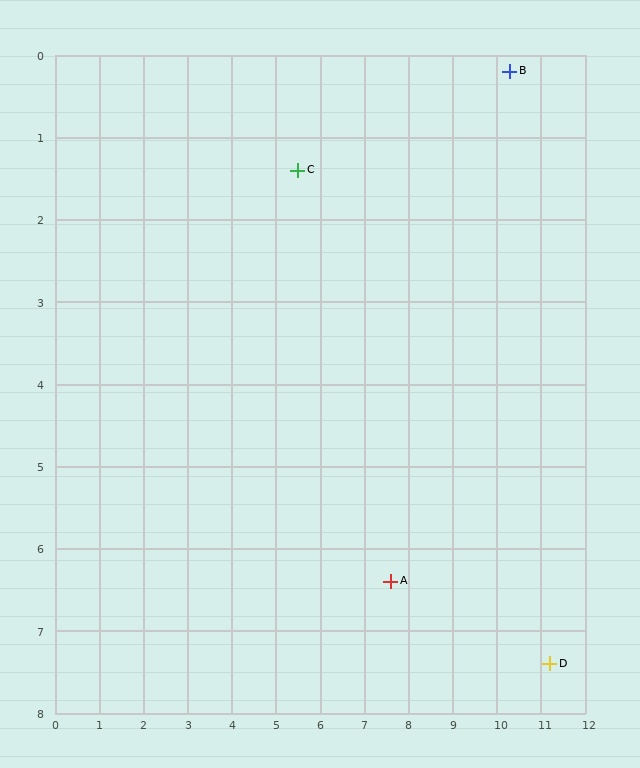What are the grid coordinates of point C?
Point C is at approximately (5.5, 1.4).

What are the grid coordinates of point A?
Point A is at approximately (7.6, 6.4).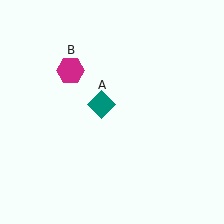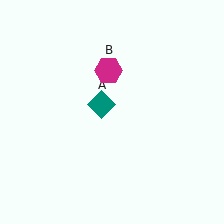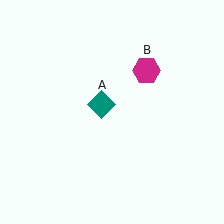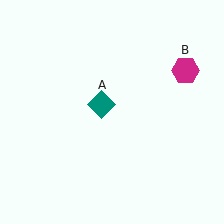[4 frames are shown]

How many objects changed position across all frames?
1 object changed position: magenta hexagon (object B).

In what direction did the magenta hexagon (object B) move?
The magenta hexagon (object B) moved right.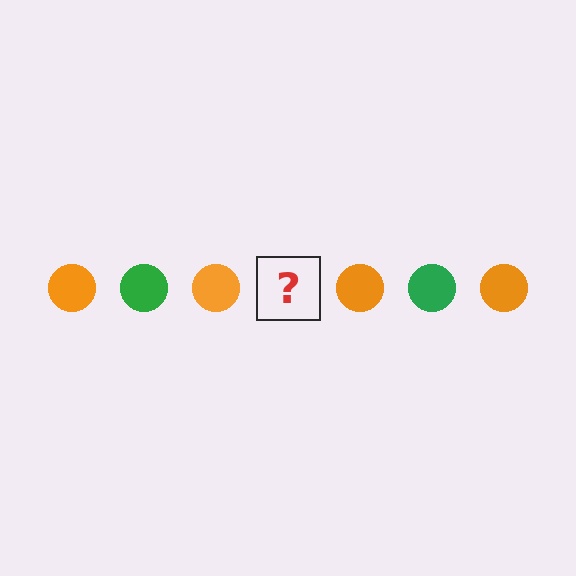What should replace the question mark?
The question mark should be replaced with a green circle.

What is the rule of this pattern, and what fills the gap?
The rule is that the pattern cycles through orange, green circles. The gap should be filled with a green circle.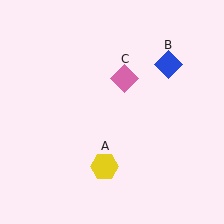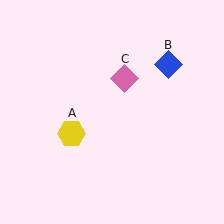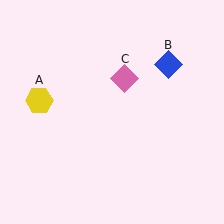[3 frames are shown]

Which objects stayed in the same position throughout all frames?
Blue diamond (object B) and pink diamond (object C) remained stationary.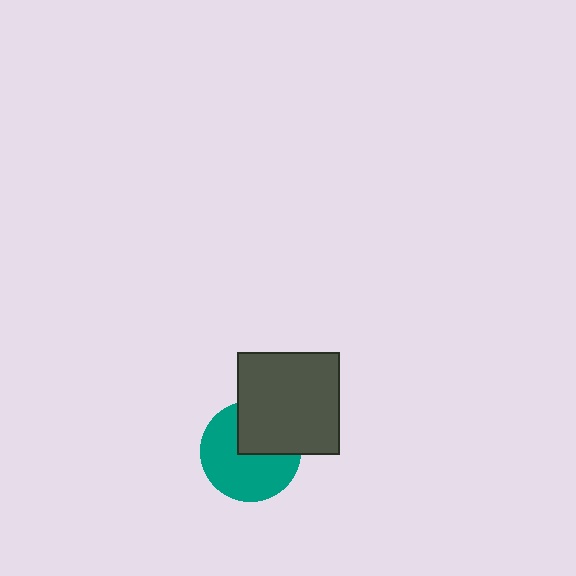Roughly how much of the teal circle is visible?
About half of it is visible (roughly 64%).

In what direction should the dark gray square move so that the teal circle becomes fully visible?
The dark gray square should move toward the upper-right. That is the shortest direction to clear the overlap and leave the teal circle fully visible.